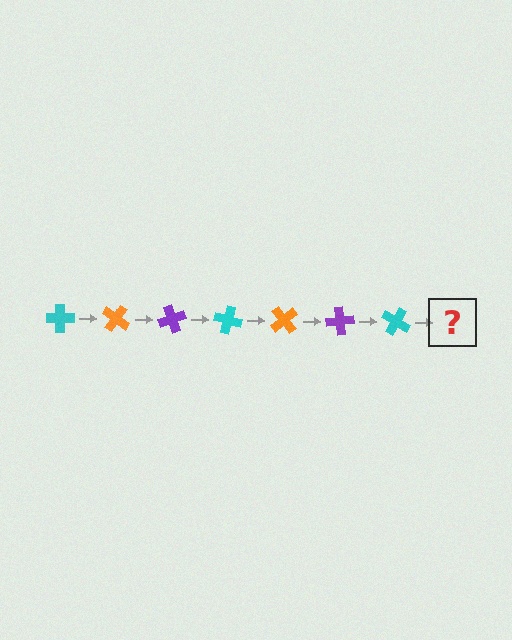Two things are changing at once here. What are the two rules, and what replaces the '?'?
The two rules are that it rotates 35 degrees each step and the color cycles through cyan, orange, and purple. The '?' should be an orange cross, rotated 245 degrees from the start.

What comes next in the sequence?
The next element should be an orange cross, rotated 245 degrees from the start.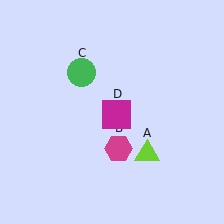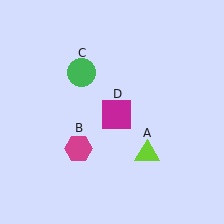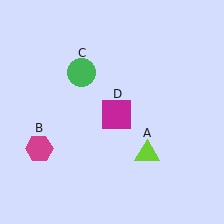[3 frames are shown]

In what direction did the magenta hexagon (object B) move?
The magenta hexagon (object B) moved left.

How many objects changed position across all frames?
1 object changed position: magenta hexagon (object B).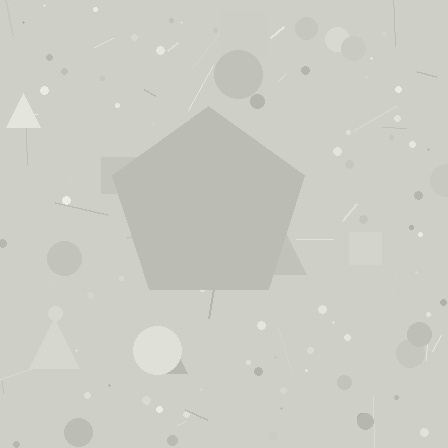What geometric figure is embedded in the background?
A pentagon is embedded in the background.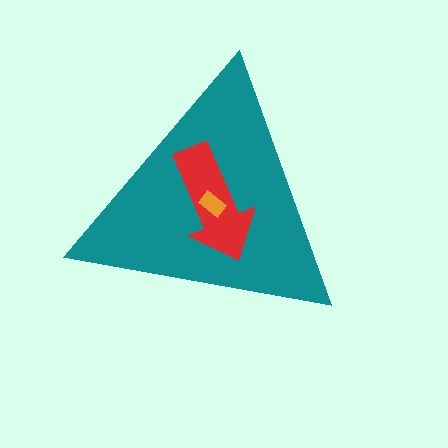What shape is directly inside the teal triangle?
The red arrow.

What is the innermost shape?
The orange rectangle.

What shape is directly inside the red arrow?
The orange rectangle.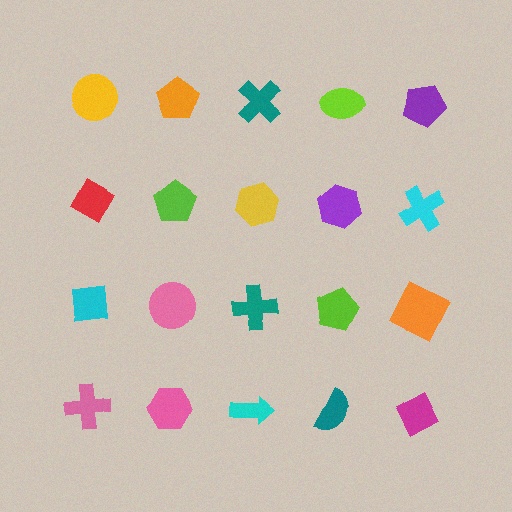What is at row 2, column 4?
A purple hexagon.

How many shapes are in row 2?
5 shapes.